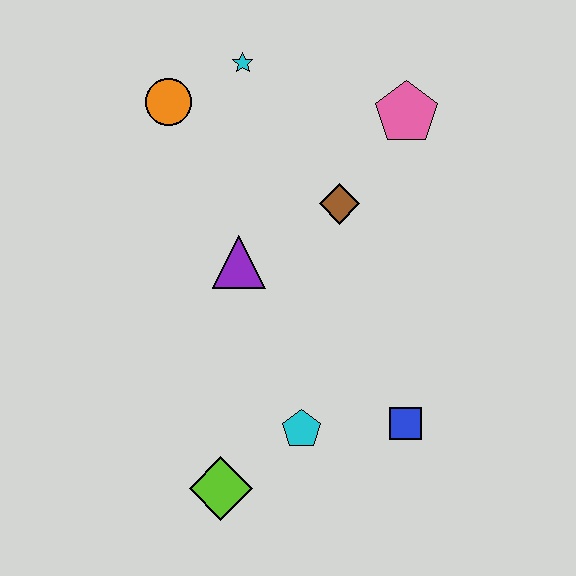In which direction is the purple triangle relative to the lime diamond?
The purple triangle is above the lime diamond.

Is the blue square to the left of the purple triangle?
No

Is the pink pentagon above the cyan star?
No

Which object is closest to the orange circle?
The cyan star is closest to the orange circle.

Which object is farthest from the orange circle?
The blue square is farthest from the orange circle.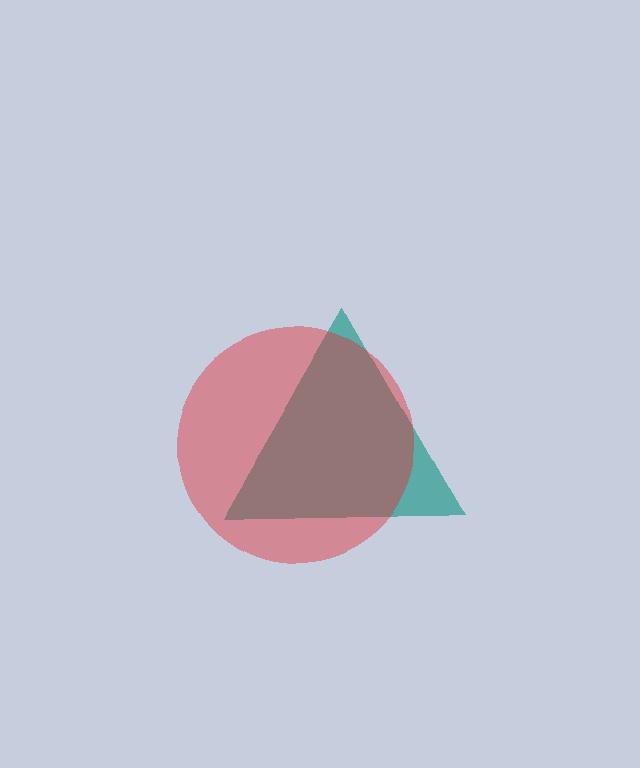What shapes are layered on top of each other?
The layered shapes are: a teal triangle, a red circle.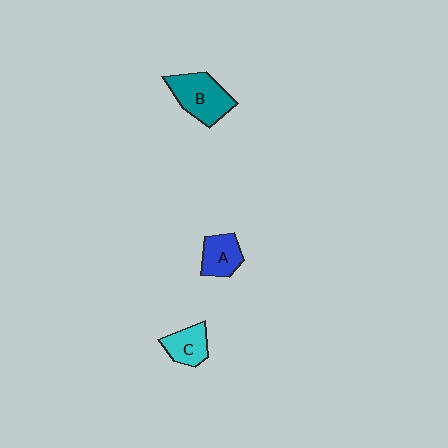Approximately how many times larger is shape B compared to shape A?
Approximately 1.6 times.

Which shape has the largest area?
Shape B (teal).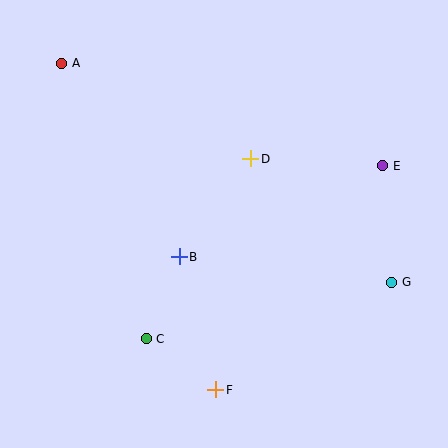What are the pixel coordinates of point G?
Point G is at (392, 282).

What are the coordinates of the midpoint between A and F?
The midpoint between A and F is at (139, 227).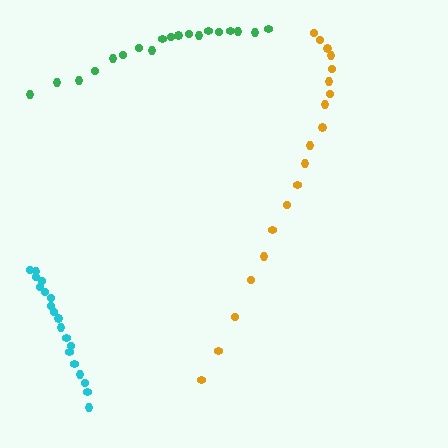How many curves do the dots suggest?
There are 3 distinct paths.